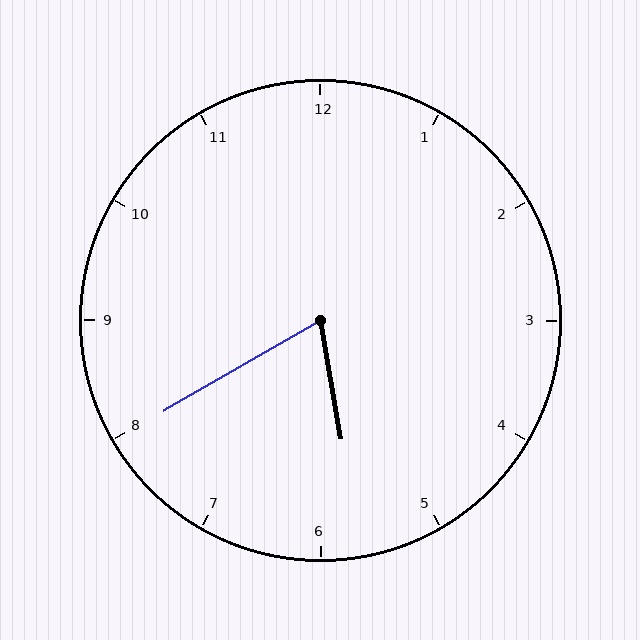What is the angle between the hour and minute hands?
Approximately 70 degrees.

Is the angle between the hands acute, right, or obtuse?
It is acute.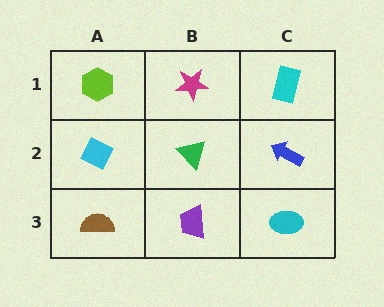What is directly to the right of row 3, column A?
A purple trapezoid.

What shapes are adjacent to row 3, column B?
A green triangle (row 2, column B), a brown semicircle (row 3, column A), a cyan ellipse (row 3, column C).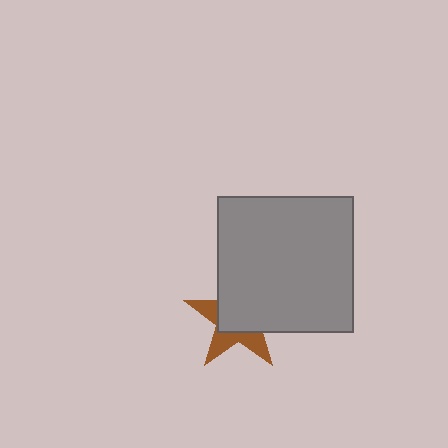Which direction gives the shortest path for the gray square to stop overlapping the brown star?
Moving toward the upper-right gives the shortest separation.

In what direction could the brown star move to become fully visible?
The brown star could move toward the lower-left. That would shift it out from behind the gray square entirely.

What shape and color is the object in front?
The object in front is a gray square.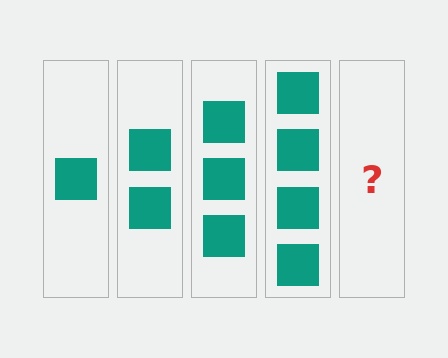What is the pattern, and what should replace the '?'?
The pattern is that each step adds one more square. The '?' should be 5 squares.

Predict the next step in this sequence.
The next step is 5 squares.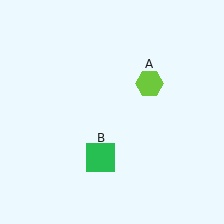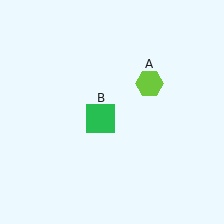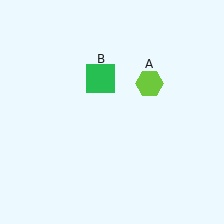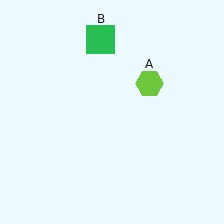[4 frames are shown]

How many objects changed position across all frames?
1 object changed position: green square (object B).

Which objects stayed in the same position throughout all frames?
Lime hexagon (object A) remained stationary.